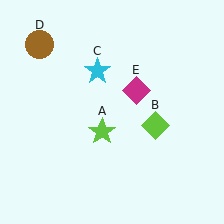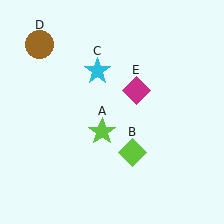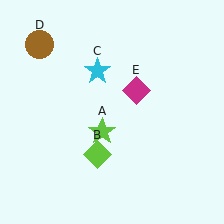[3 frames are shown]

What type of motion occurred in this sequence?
The lime diamond (object B) rotated clockwise around the center of the scene.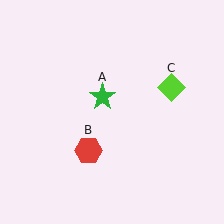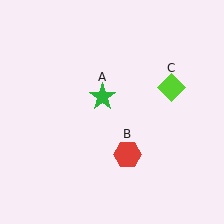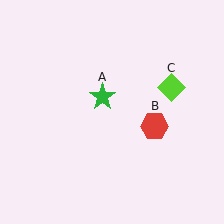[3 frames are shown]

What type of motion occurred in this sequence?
The red hexagon (object B) rotated counterclockwise around the center of the scene.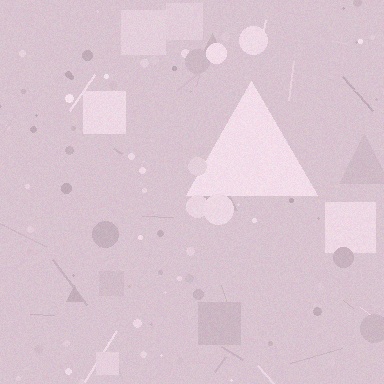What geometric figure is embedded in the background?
A triangle is embedded in the background.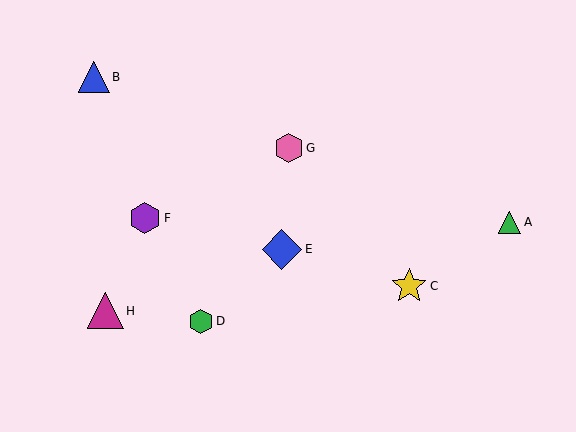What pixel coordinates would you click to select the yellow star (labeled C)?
Click at (409, 286) to select the yellow star C.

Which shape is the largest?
The blue diamond (labeled E) is the largest.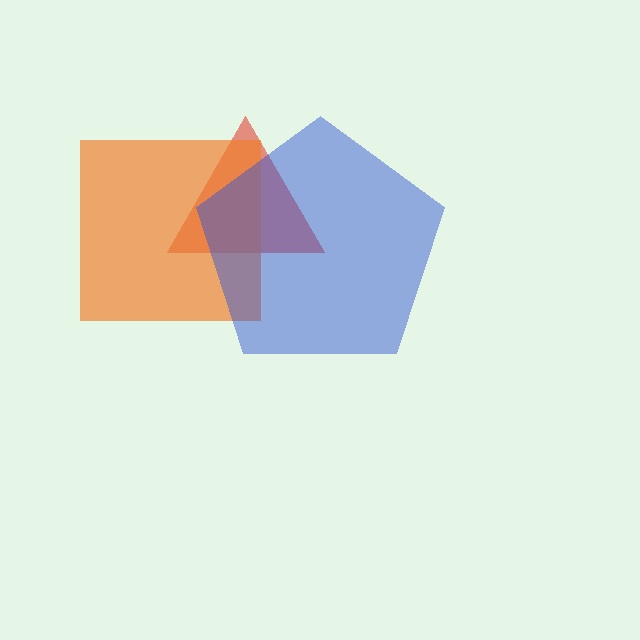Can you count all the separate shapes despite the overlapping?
Yes, there are 3 separate shapes.